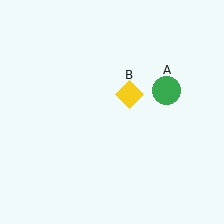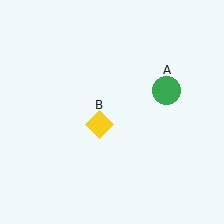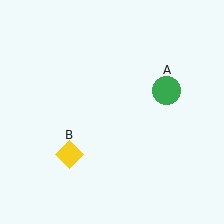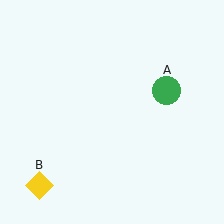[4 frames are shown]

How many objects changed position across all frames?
1 object changed position: yellow diamond (object B).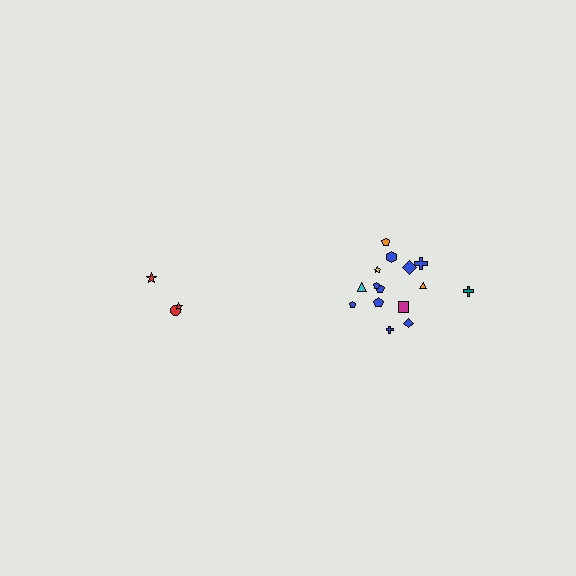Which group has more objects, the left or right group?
The right group.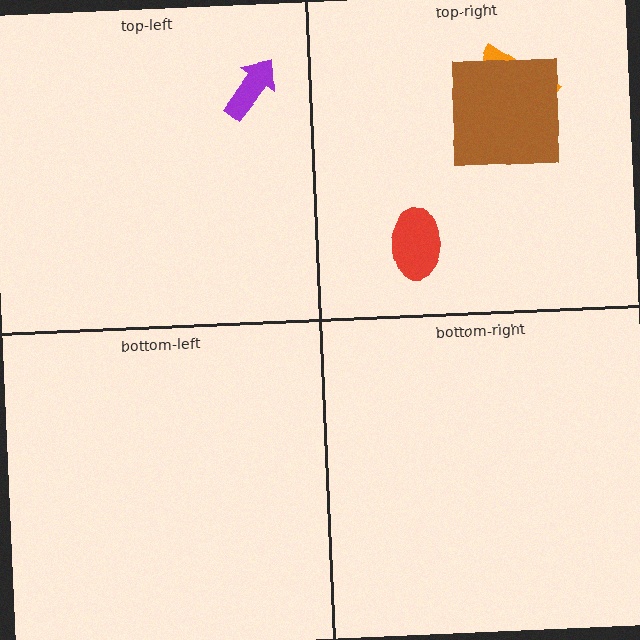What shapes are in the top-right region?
The orange semicircle, the brown square, the red ellipse.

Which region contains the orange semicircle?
The top-right region.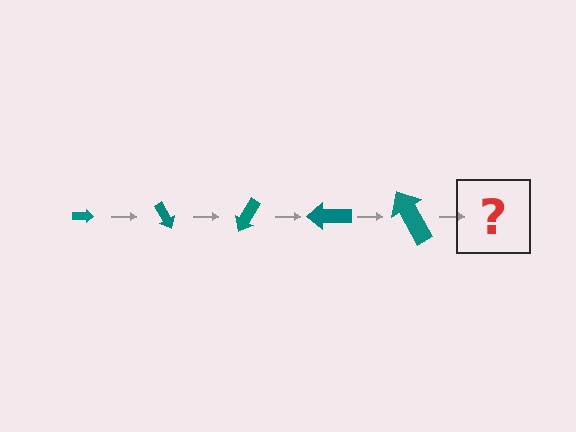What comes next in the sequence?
The next element should be an arrow, larger than the previous one and rotated 300 degrees from the start.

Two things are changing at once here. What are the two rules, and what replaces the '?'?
The two rules are that the arrow grows larger each step and it rotates 60 degrees each step. The '?' should be an arrow, larger than the previous one and rotated 300 degrees from the start.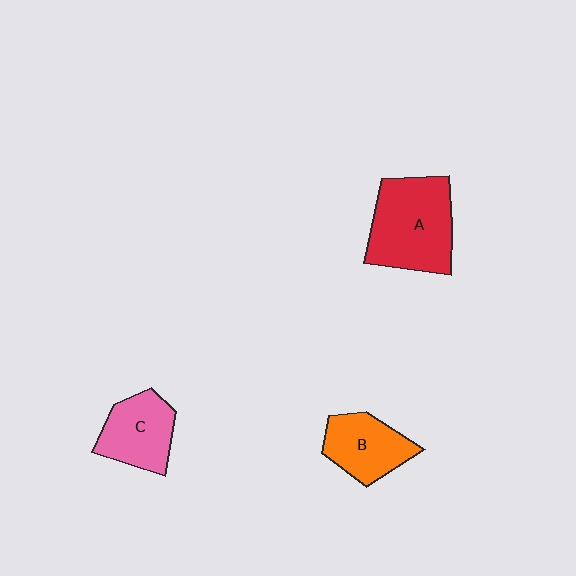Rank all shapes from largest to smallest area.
From largest to smallest: A (red), C (pink), B (orange).